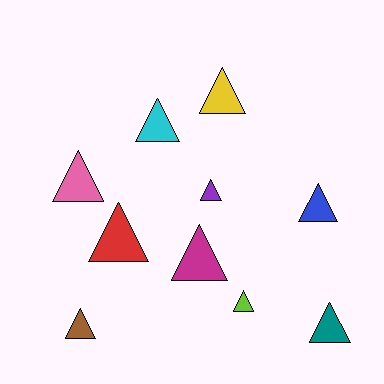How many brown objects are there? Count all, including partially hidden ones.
There is 1 brown object.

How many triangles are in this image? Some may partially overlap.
There are 10 triangles.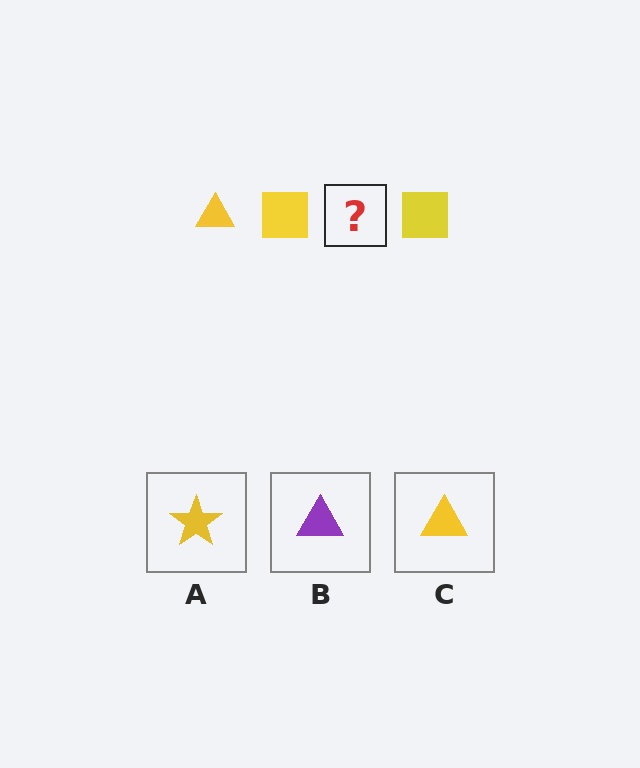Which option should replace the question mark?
Option C.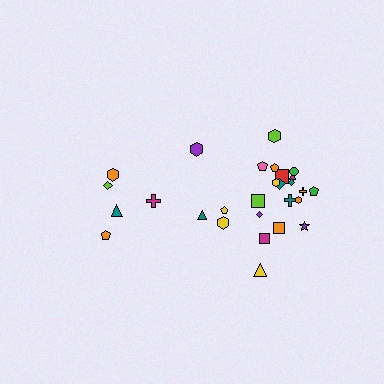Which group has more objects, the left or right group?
The right group.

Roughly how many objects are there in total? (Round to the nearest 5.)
Roughly 30 objects in total.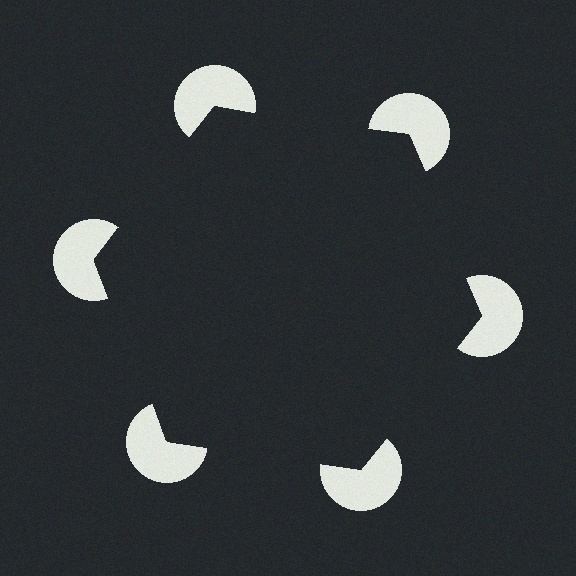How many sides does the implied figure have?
6 sides.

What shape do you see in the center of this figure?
An illusory hexagon — its edges are inferred from the aligned wedge cuts in the pac-man discs, not physically drawn.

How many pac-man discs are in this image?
There are 6 — one at each vertex of the illusory hexagon.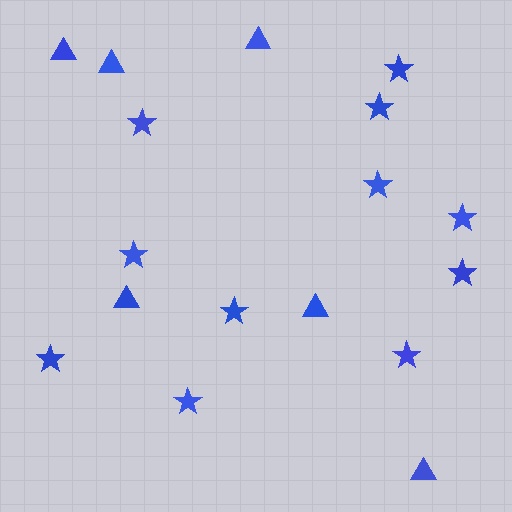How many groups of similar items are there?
There are 2 groups: one group of triangles (6) and one group of stars (11).